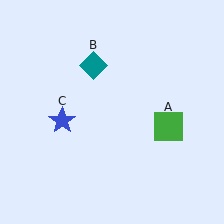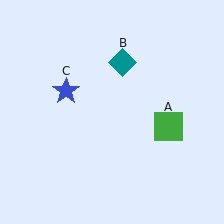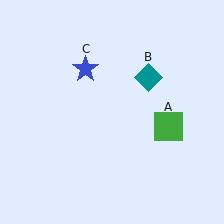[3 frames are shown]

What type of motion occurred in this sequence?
The teal diamond (object B), blue star (object C) rotated clockwise around the center of the scene.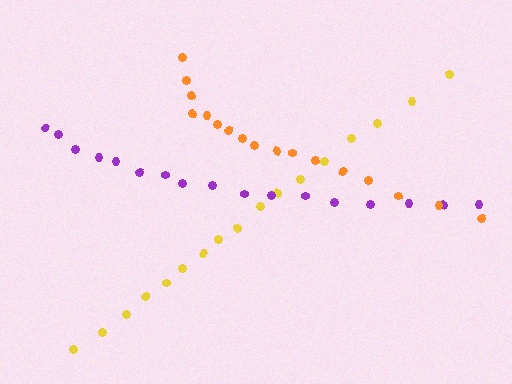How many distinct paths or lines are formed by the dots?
There are 3 distinct paths.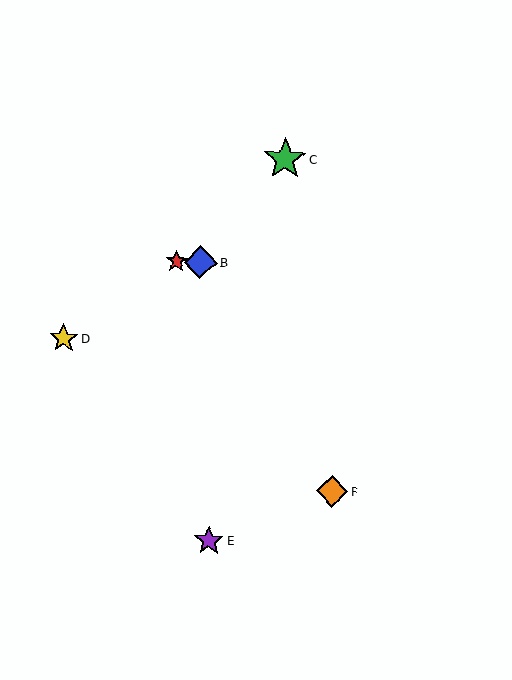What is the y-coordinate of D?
Object D is at y≈339.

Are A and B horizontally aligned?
Yes, both are at y≈262.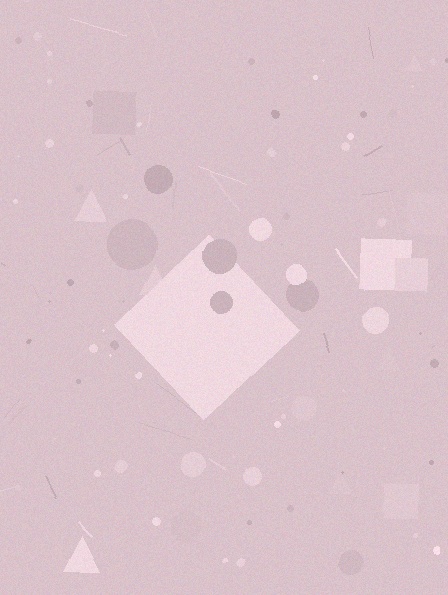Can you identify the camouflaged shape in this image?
The camouflaged shape is a diamond.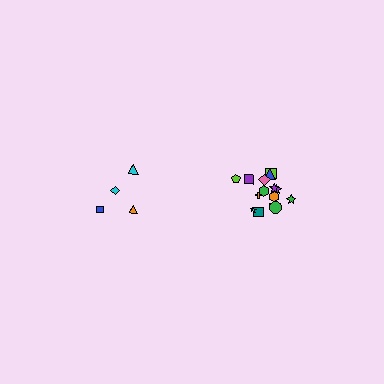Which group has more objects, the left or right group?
The right group.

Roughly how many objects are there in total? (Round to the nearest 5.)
Roughly 20 objects in total.